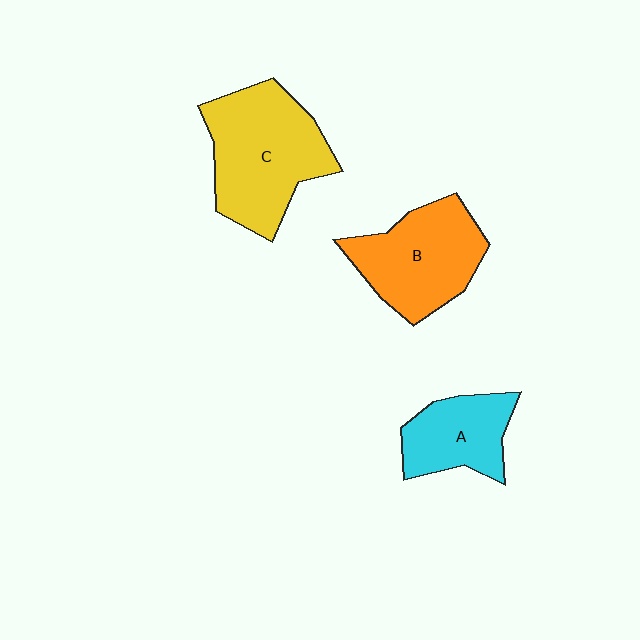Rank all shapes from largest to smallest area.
From largest to smallest: C (yellow), B (orange), A (cyan).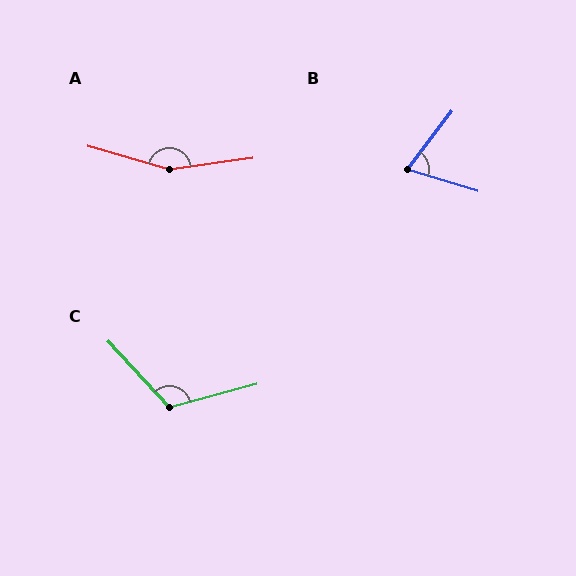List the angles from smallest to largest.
B (70°), C (118°), A (156°).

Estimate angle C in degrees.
Approximately 118 degrees.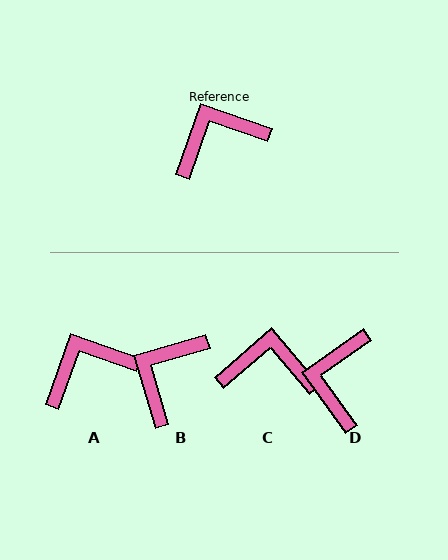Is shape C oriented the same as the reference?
No, it is off by about 30 degrees.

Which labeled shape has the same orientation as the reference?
A.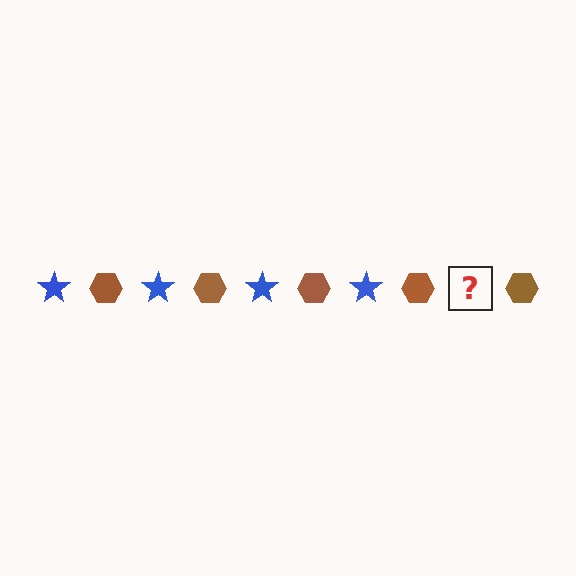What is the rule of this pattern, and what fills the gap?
The rule is that the pattern alternates between blue star and brown hexagon. The gap should be filled with a blue star.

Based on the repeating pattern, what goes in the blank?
The blank should be a blue star.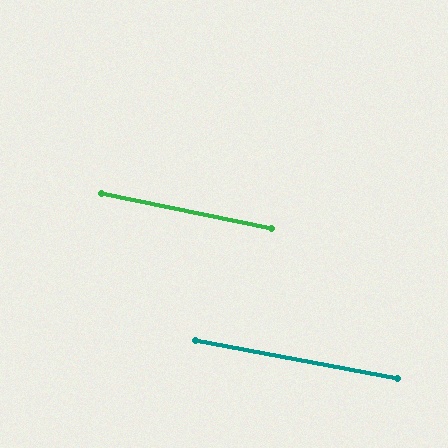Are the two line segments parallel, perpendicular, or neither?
Parallel — their directions differ by only 1.0°.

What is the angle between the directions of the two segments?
Approximately 1 degree.